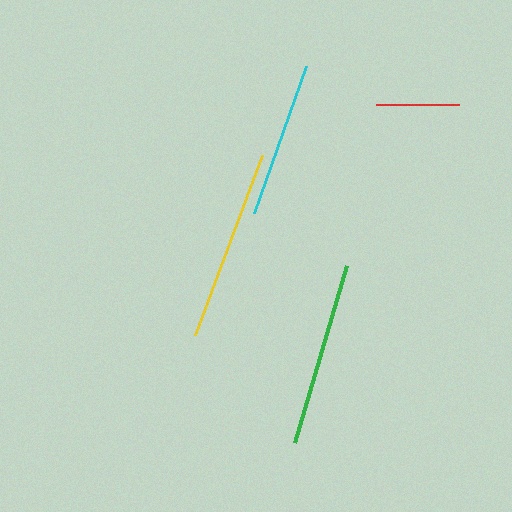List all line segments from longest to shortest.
From longest to shortest: yellow, green, cyan, red.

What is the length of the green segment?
The green segment is approximately 185 pixels long.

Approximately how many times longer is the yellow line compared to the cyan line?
The yellow line is approximately 1.2 times the length of the cyan line.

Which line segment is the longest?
The yellow line is the longest at approximately 192 pixels.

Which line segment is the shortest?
The red line is the shortest at approximately 83 pixels.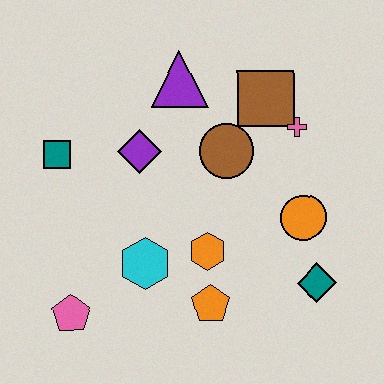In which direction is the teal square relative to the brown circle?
The teal square is to the left of the brown circle.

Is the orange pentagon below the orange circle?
Yes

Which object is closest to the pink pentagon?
The cyan hexagon is closest to the pink pentagon.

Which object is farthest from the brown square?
The pink pentagon is farthest from the brown square.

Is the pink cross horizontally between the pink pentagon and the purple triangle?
No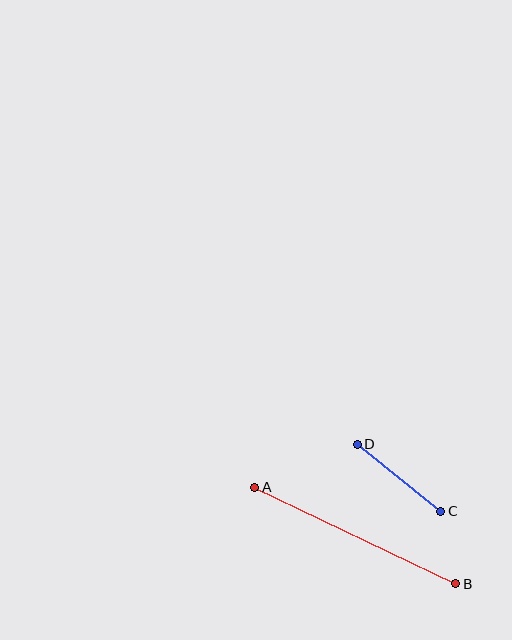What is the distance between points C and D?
The distance is approximately 107 pixels.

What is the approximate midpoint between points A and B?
The midpoint is at approximately (355, 536) pixels.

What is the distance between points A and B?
The distance is approximately 223 pixels.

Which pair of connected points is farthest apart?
Points A and B are farthest apart.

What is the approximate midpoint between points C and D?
The midpoint is at approximately (399, 478) pixels.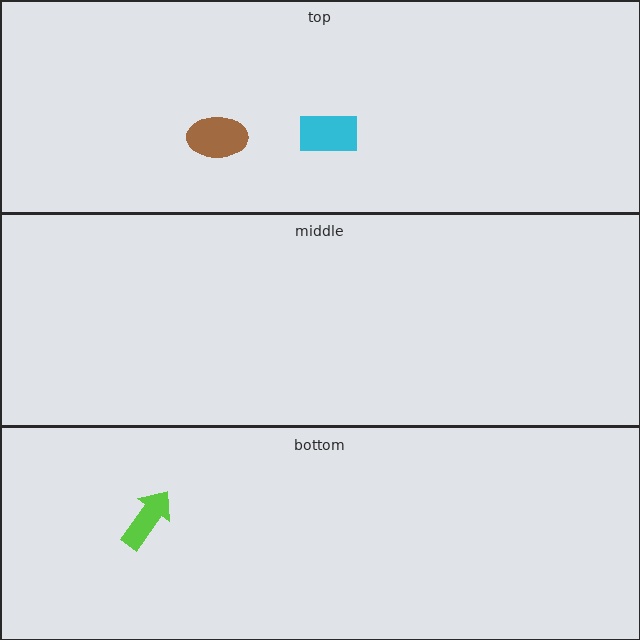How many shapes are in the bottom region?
1.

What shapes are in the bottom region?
The lime arrow.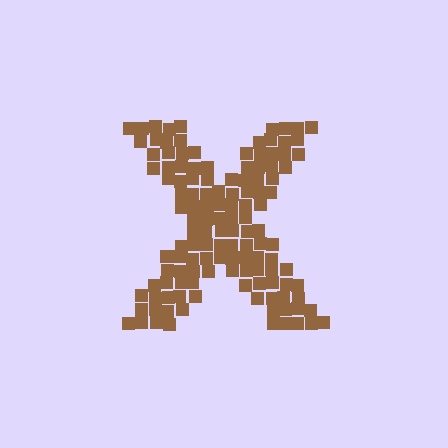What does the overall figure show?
The overall figure shows the letter X.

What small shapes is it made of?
It is made of small squares.